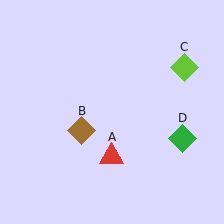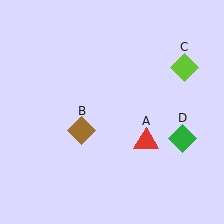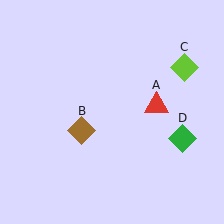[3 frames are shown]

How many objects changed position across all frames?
1 object changed position: red triangle (object A).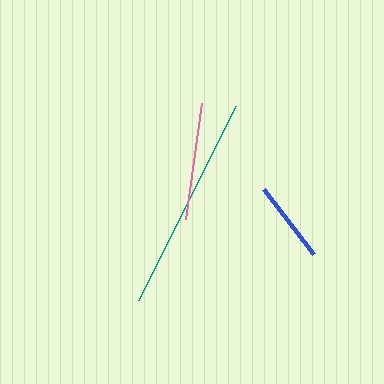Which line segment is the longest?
The teal line is the longest at approximately 217 pixels.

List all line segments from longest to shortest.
From longest to shortest: teal, pink, blue.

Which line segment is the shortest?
The blue line is the shortest at approximately 82 pixels.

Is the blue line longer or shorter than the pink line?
The pink line is longer than the blue line.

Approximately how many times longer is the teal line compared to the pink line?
The teal line is approximately 1.9 times the length of the pink line.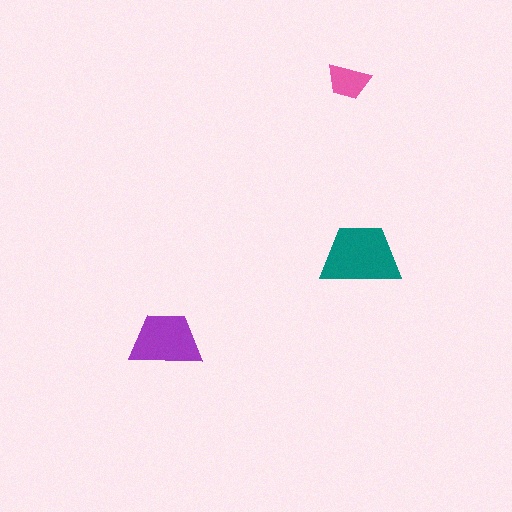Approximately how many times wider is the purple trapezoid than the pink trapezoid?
About 1.5 times wider.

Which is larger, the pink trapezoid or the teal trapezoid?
The teal one.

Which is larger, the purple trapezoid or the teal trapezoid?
The teal one.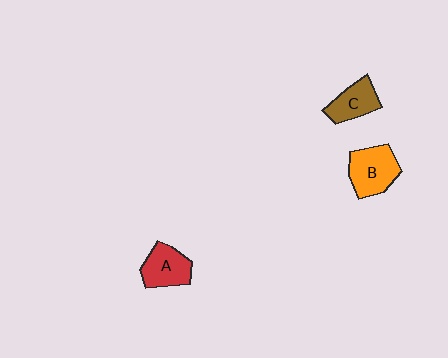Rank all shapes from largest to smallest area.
From largest to smallest: B (orange), A (red), C (brown).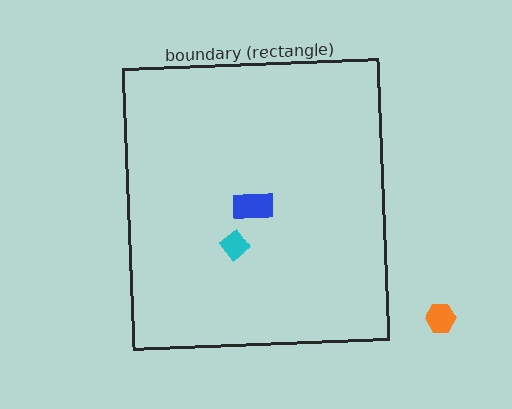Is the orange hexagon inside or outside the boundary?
Outside.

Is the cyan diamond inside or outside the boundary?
Inside.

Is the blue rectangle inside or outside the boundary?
Inside.